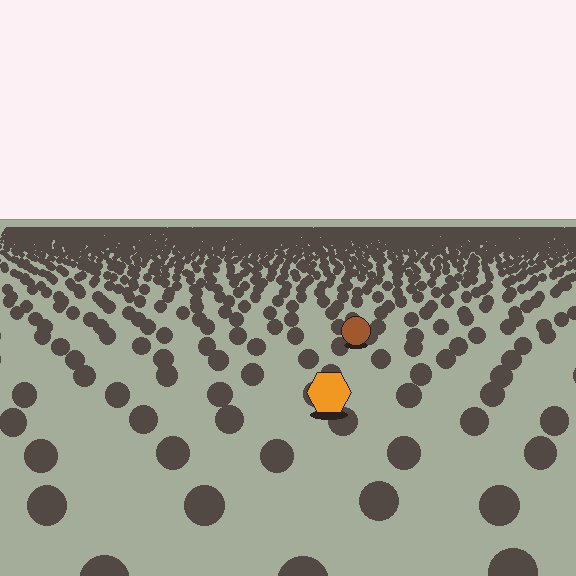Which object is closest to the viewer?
The orange hexagon is closest. The texture marks near it are larger and more spread out.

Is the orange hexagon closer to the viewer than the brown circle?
Yes. The orange hexagon is closer — you can tell from the texture gradient: the ground texture is coarser near it.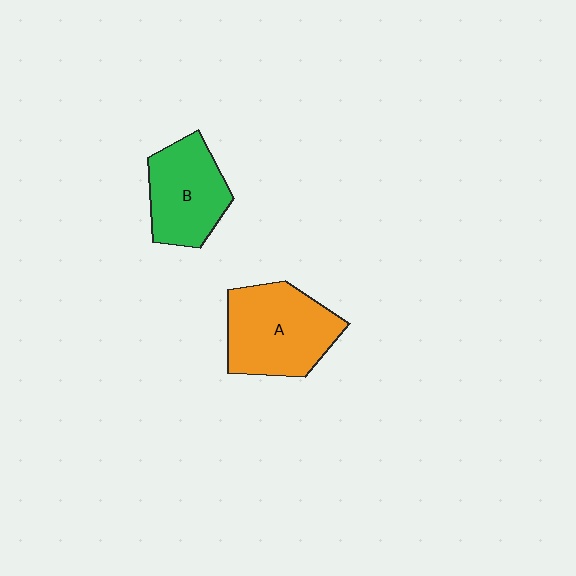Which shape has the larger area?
Shape A (orange).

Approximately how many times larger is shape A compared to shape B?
Approximately 1.2 times.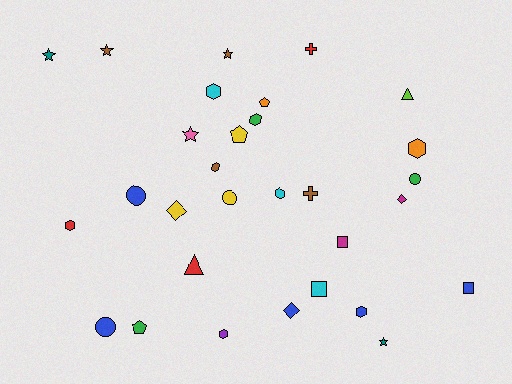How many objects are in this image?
There are 30 objects.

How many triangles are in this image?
There are 2 triangles.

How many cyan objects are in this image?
There are 3 cyan objects.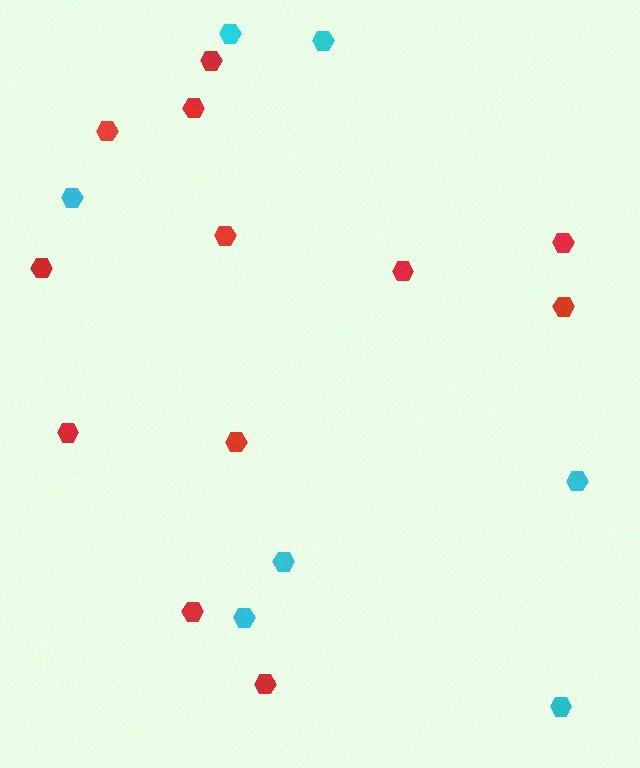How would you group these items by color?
There are 2 groups: one group of red hexagons (12) and one group of cyan hexagons (7).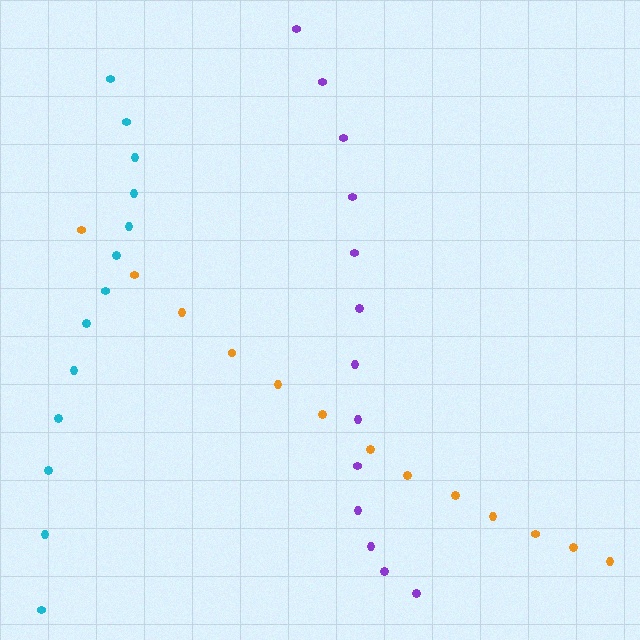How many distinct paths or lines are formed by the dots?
There are 3 distinct paths.